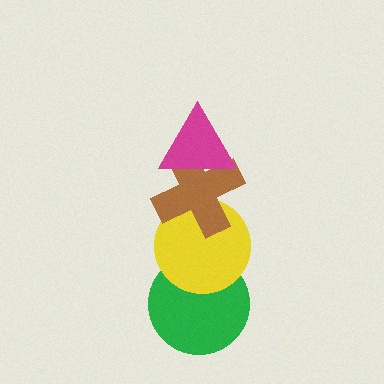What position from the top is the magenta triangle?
The magenta triangle is 1st from the top.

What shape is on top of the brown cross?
The magenta triangle is on top of the brown cross.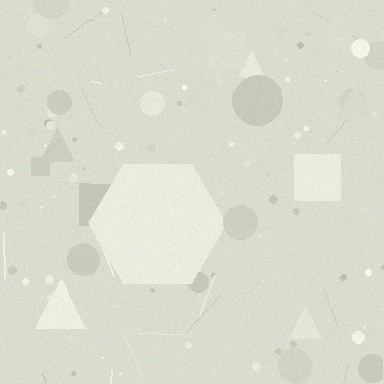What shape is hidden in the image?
A hexagon is hidden in the image.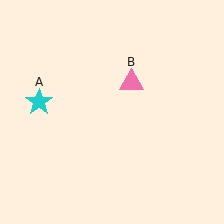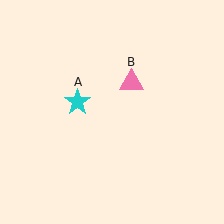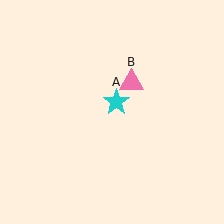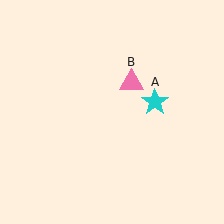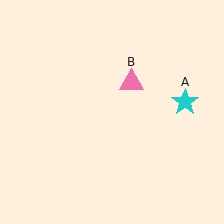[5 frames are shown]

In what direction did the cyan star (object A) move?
The cyan star (object A) moved right.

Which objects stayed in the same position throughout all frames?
Pink triangle (object B) remained stationary.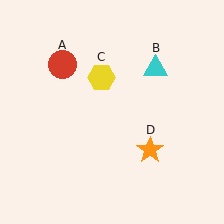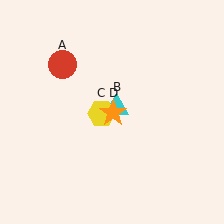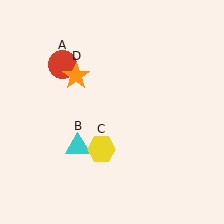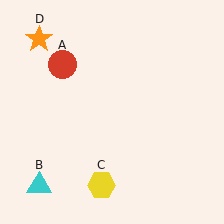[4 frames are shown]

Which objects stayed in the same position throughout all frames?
Red circle (object A) remained stationary.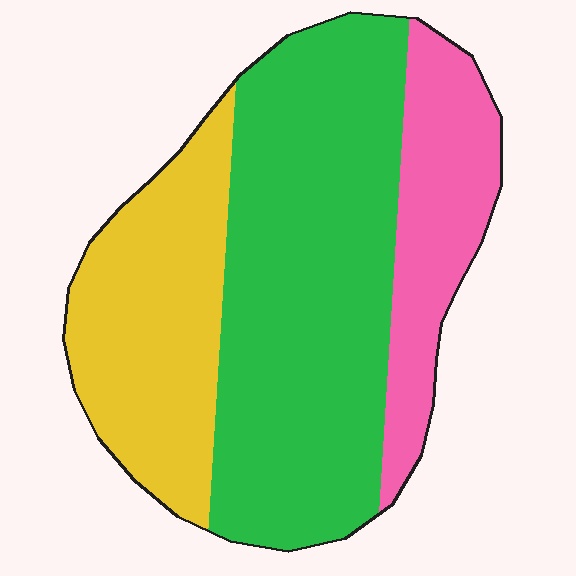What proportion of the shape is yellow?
Yellow covers 28% of the shape.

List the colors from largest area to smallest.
From largest to smallest: green, yellow, pink.